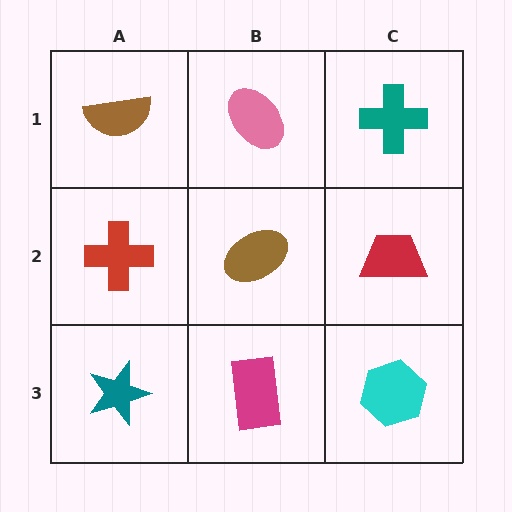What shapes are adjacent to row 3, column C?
A red trapezoid (row 2, column C), a magenta rectangle (row 3, column B).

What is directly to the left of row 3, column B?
A teal star.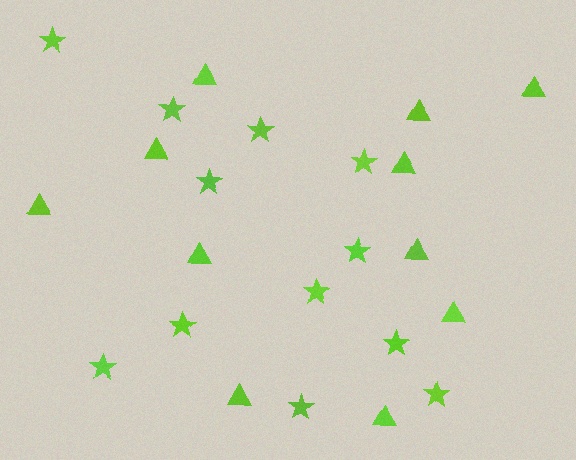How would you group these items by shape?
There are 2 groups: one group of triangles (11) and one group of stars (12).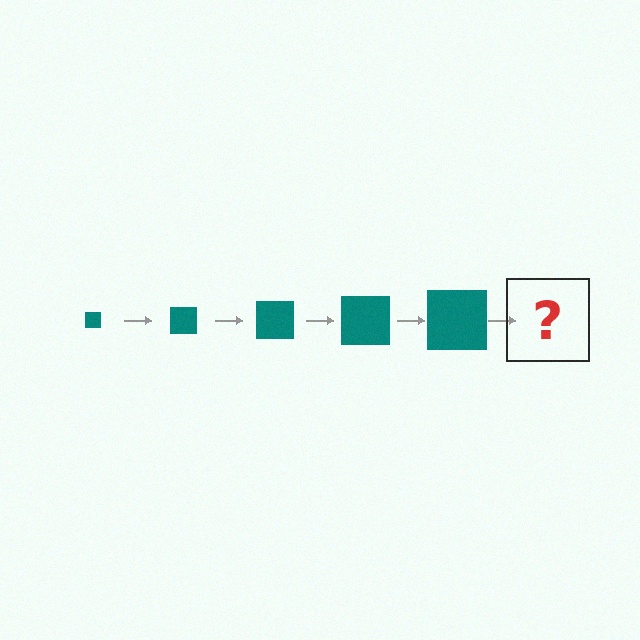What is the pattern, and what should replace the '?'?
The pattern is that the square gets progressively larger each step. The '?' should be a teal square, larger than the previous one.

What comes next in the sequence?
The next element should be a teal square, larger than the previous one.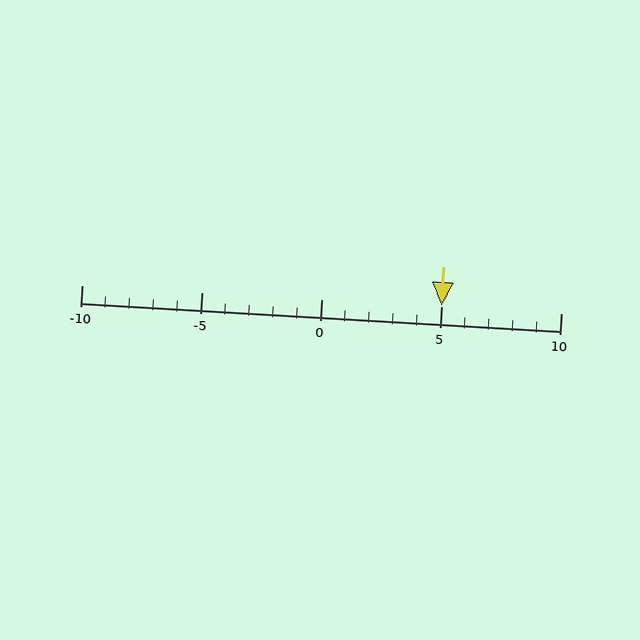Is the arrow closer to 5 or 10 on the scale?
The arrow is closer to 5.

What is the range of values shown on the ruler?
The ruler shows values from -10 to 10.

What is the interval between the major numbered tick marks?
The major tick marks are spaced 5 units apart.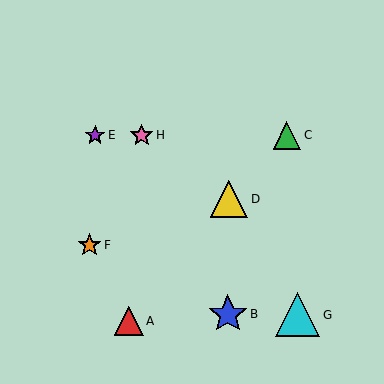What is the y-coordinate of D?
Object D is at y≈199.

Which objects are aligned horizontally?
Objects C, E, H are aligned horizontally.